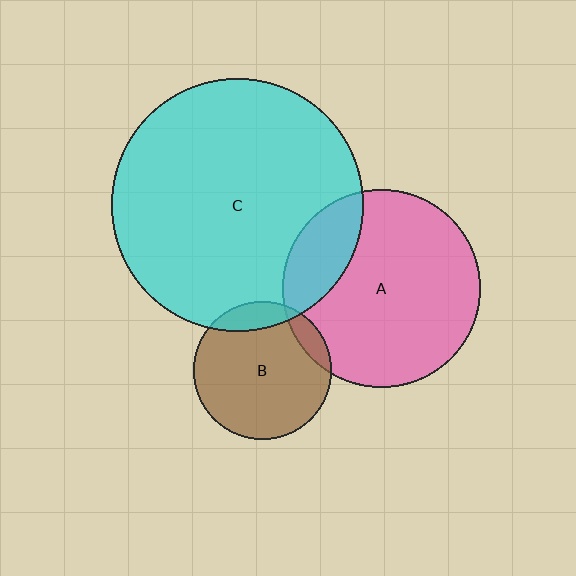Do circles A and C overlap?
Yes.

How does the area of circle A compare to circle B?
Approximately 2.1 times.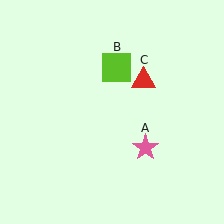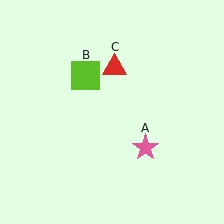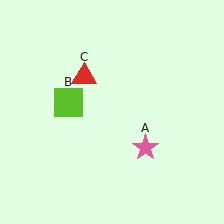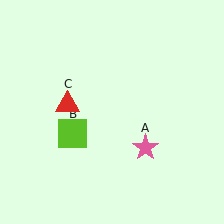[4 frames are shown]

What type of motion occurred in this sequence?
The lime square (object B), red triangle (object C) rotated counterclockwise around the center of the scene.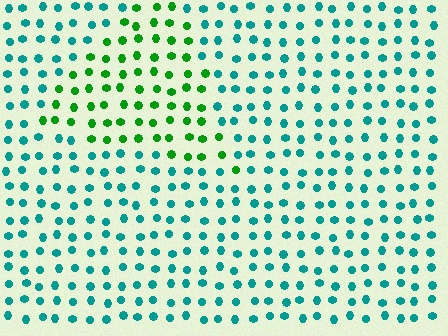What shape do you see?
I see a triangle.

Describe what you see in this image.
The image is filled with small teal elements in a uniform arrangement. A triangle-shaped region is visible where the elements are tinted to a slightly different hue, forming a subtle color boundary.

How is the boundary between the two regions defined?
The boundary is defined purely by a slight shift in hue (about 51 degrees). Spacing, size, and orientation are identical on both sides.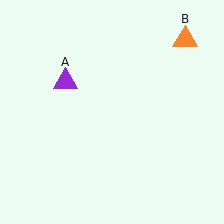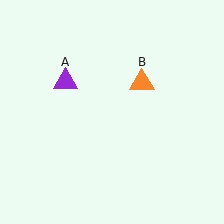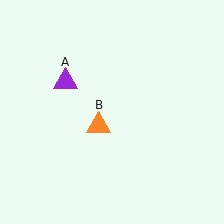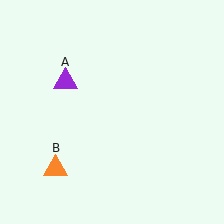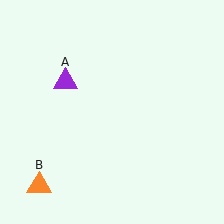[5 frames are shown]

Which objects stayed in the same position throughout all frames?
Purple triangle (object A) remained stationary.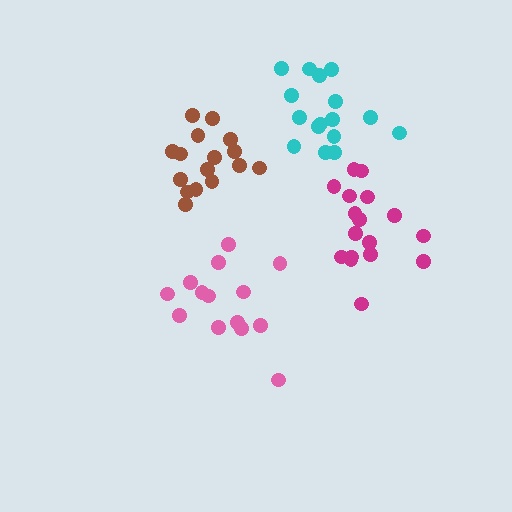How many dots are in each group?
Group 1: 16 dots, Group 2: 17 dots, Group 3: 14 dots, Group 4: 16 dots (63 total).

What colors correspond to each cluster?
The clusters are colored: brown, magenta, pink, cyan.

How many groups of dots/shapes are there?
There are 4 groups.